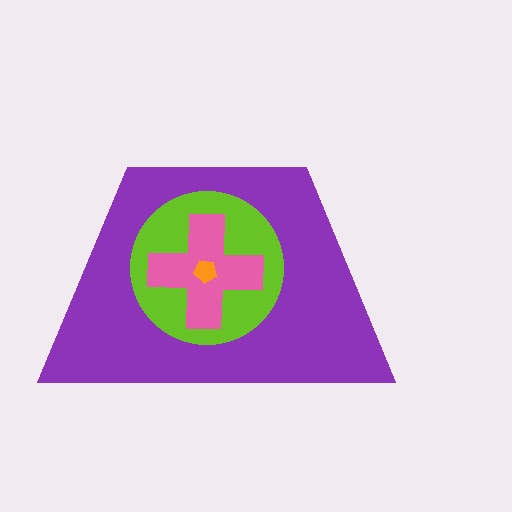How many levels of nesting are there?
4.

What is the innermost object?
The orange pentagon.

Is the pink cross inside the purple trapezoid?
Yes.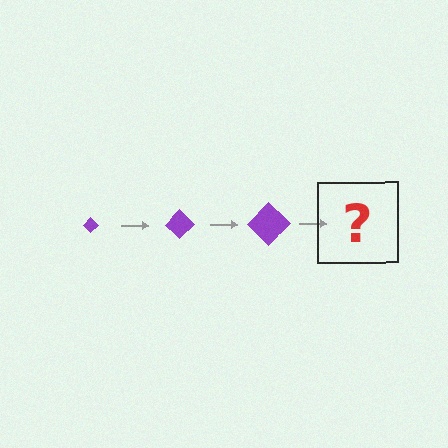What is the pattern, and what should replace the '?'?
The pattern is that the diamond gets progressively larger each step. The '?' should be a purple diamond, larger than the previous one.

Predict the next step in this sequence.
The next step is a purple diamond, larger than the previous one.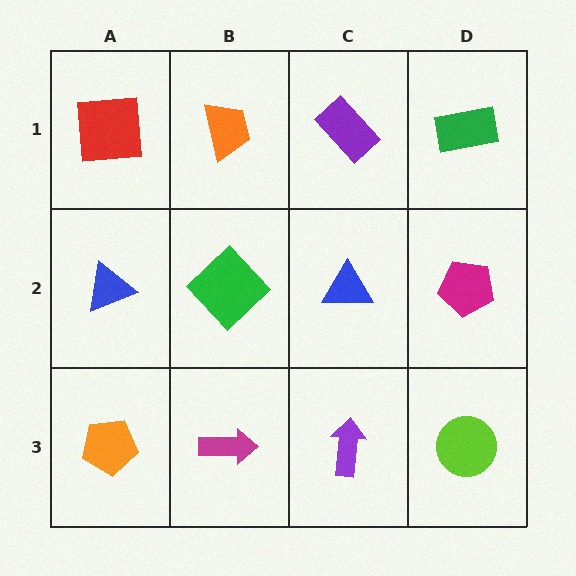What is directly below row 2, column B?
A magenta arrow.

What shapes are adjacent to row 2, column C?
A purple rectangle (row 1, column C), a purple arrow (row 3, column C), a green diamond (row 2, column B), a magenta pentagon (row 2, column D).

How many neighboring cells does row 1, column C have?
3.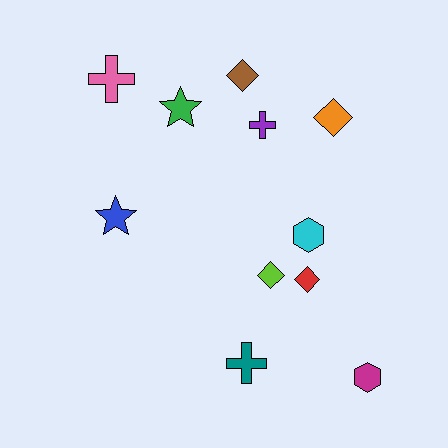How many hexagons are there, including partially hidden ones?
There are 2 hexagons.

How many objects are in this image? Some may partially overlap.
There are 11 objects.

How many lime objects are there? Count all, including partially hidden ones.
There is 1 lime object.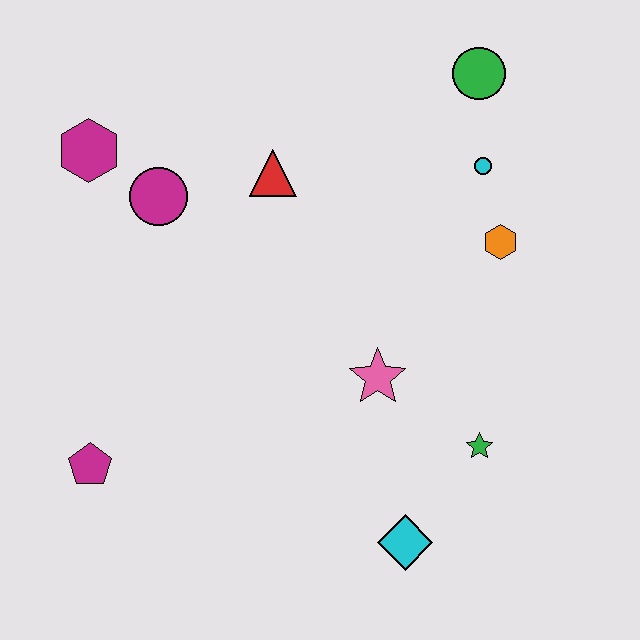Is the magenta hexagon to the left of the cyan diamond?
Yes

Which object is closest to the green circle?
The cyan circle is closest to the green circle.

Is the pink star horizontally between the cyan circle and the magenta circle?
Yes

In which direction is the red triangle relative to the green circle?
The red triangle is to the left of the green circle.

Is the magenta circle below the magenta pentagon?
No